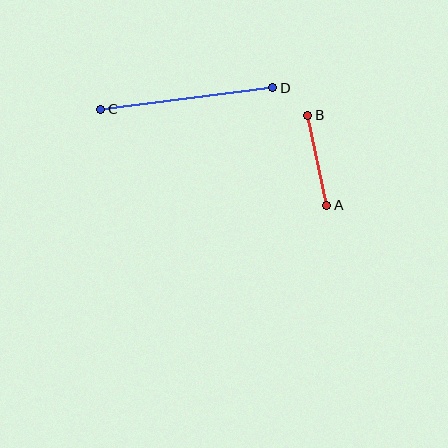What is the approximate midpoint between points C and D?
The midpoint is at approximately (187, 98) pixels.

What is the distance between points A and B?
The distance is approximately 92 pixels.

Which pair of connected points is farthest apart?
Points C and D are farthest apart.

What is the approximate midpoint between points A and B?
The midpoint is at approximately (317, 160) pixels.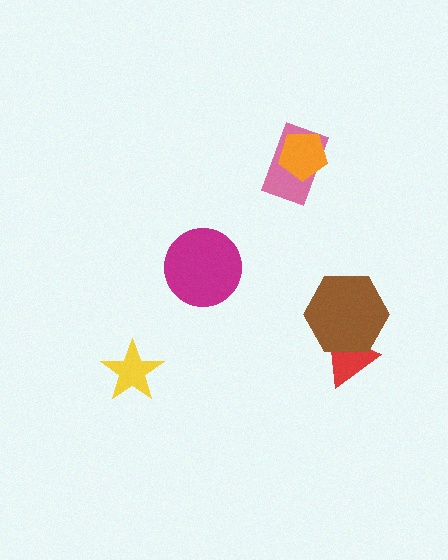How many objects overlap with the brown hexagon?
1 object overlaps with the brown hexagon.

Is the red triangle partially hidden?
Yes, it is partially covered by another shape.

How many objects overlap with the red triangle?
1 object overlaps with the red triangle.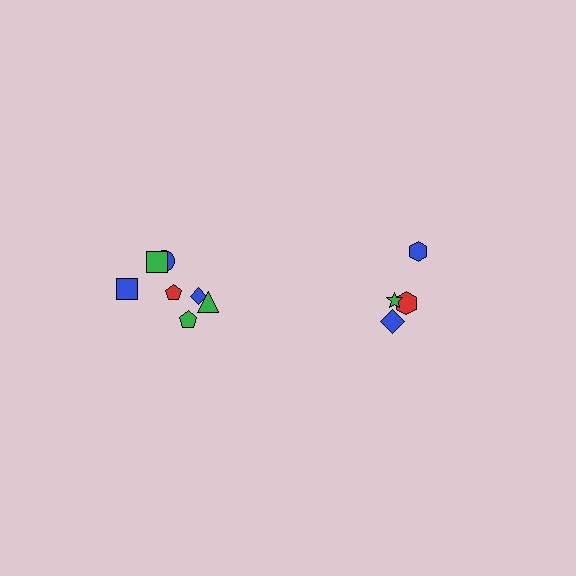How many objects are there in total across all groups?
There are 11 objects.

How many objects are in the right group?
There are 4 objects.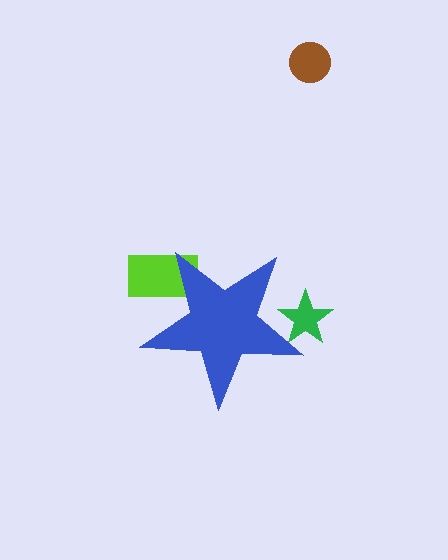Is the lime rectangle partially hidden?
Yes, the lime rectangle is partially hidden behind the blue star.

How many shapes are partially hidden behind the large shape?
2 shapes are partially hidden.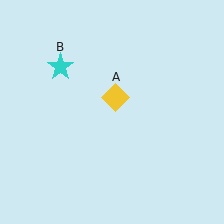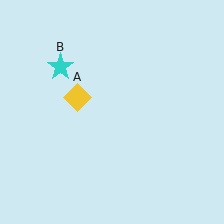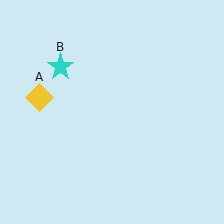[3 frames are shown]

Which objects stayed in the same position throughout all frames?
Cyan star (object B) remained stationary.